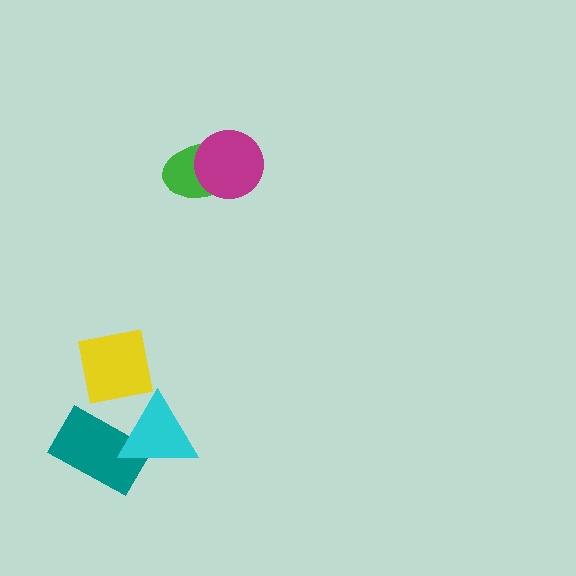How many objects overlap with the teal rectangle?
1 object overlaps with the teal rectangle.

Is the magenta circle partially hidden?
No, no other shape covers it.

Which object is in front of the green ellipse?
The magenta circle is in front of the green ellipse.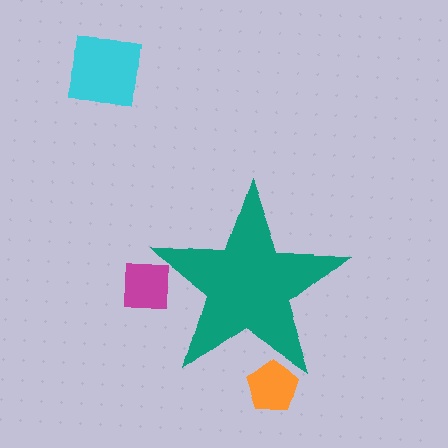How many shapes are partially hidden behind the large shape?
2 shapes are partially hidden.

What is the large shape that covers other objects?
A teal star.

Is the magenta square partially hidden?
Yes, the magenta square is partially hidden behind the teal star.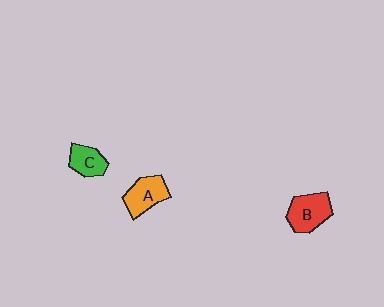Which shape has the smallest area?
Shape C (green).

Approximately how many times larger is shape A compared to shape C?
Approximately 1.3 times.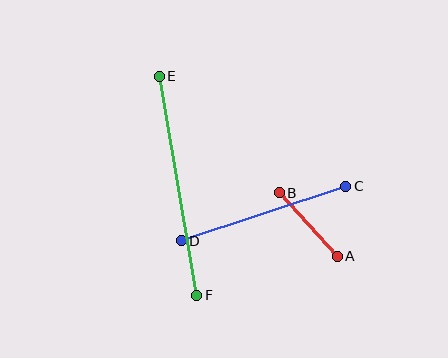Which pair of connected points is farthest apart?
Points E and F are farthest apart.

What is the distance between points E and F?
The distance is approximately 222 pixels.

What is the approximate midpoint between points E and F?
The midpoint is at approximately (178, 186) pixels.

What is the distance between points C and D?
The distance is approximately 173 pixels.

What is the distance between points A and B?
The distance is approximately 86 pixels.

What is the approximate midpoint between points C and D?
The midpoint is at approximately (263, 213) pixels.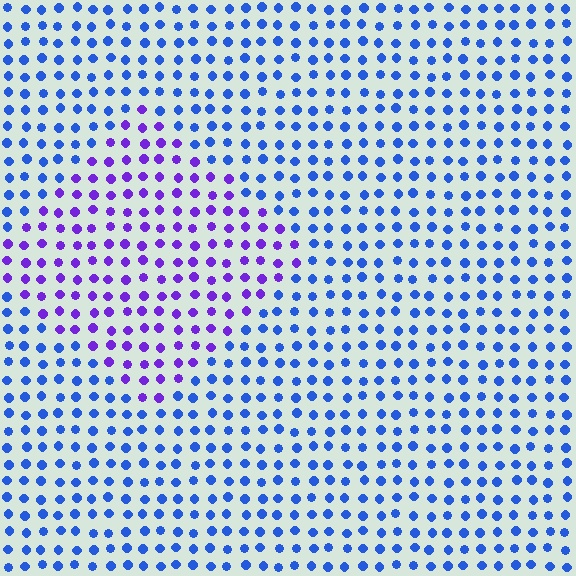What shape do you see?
I see a diamond.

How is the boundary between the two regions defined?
The boundary is defined purely by a slight shift in hue (about 45 degrees). Spacing, size, and orientation are identical on both sides.